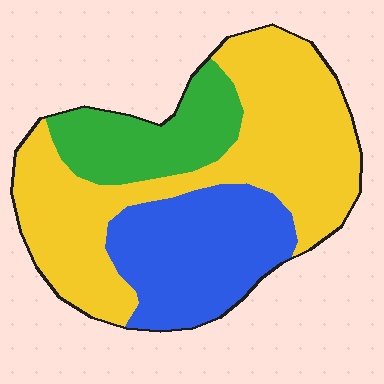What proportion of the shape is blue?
Blue takes up about one quarter (1/4) of the shape.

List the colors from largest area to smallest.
From largest to smallest: yellow, blue, green.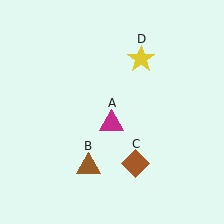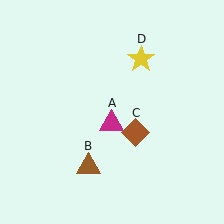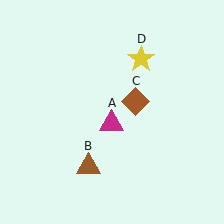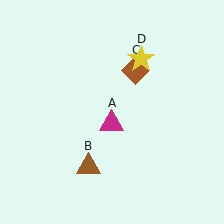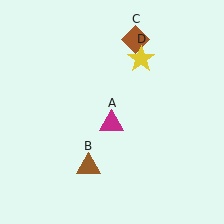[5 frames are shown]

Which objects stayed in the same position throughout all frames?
Magenta triangle (object A) and brown triangle (object B) and yellow star (object D) remained stationary.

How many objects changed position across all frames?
1 object changed position: brown diamond (object C).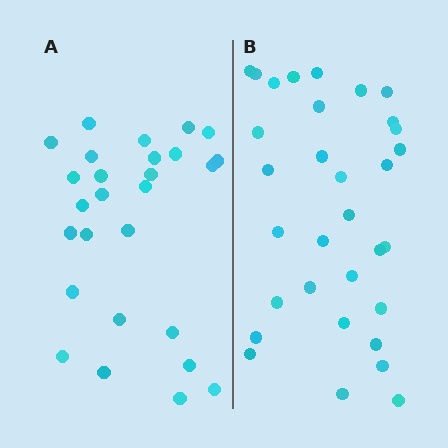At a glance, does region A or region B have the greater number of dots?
Region B (the right region) has more dots.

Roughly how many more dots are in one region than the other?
Region B has about 5 more dots than region A.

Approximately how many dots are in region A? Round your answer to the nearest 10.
About 30 dots. (The exact count is 27, which rounds to 30.)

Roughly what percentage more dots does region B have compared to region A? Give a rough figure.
About 20% more.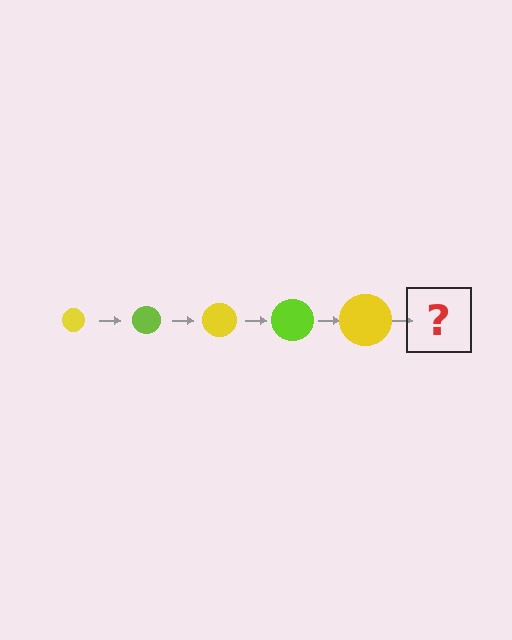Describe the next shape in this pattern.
It should be a lime circle, larger than the previous one.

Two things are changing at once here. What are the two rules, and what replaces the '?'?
The two rules are that the circle grows larger each step and the color cycles through yellow and lime. The '?' should be a lime circle, larger than the previous one.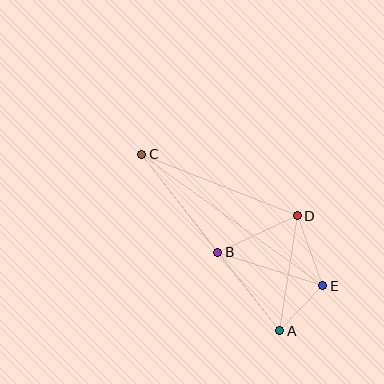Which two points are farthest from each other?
Points A and C are farthest from each other.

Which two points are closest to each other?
Points A and E are closest to each other.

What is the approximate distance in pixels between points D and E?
The distance between D and E is approximately 74 pixels.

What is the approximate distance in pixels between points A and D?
The distance between A and D is approximately 116 pixels.